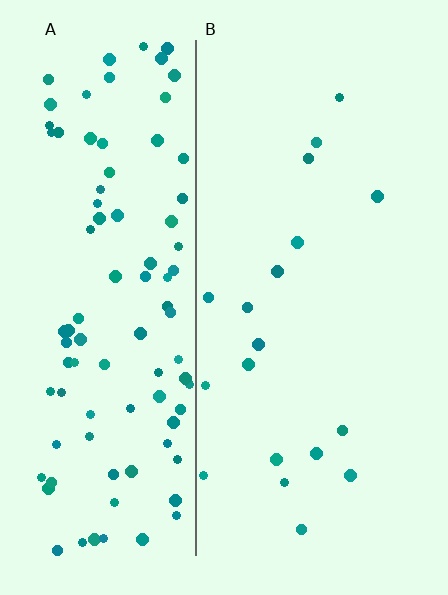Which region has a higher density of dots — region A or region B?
A (the left).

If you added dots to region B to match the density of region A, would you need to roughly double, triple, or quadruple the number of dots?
Approximately quadruple.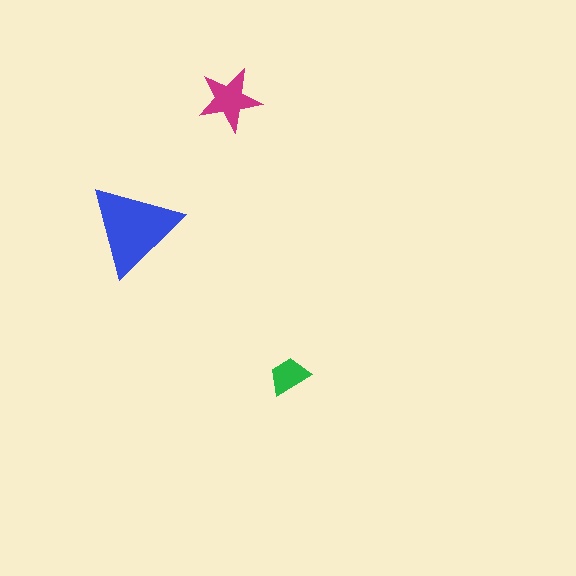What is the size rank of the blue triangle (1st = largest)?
1st.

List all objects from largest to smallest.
The blue triangle, the magenta star, the green trapezoid.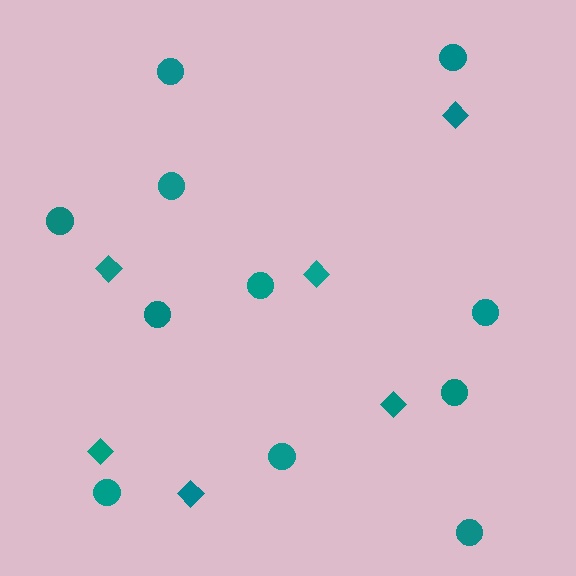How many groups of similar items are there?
There are 2 groups: one group of circles (11) and one group of diamonds (6).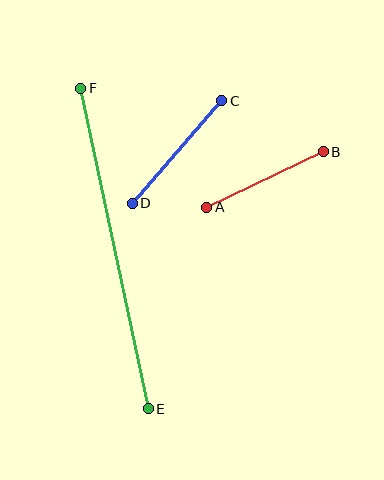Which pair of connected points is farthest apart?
Points E and F are farthest apart.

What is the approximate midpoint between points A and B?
The midpoint is at approximately (265, 180) pixels.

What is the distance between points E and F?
The distance is approximately 327 pixels.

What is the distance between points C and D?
The distance is approximately 136 pixels.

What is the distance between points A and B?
The distance is approximately 129 pixels.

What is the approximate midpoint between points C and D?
The midpoint is at approximately (177, 152) pixels.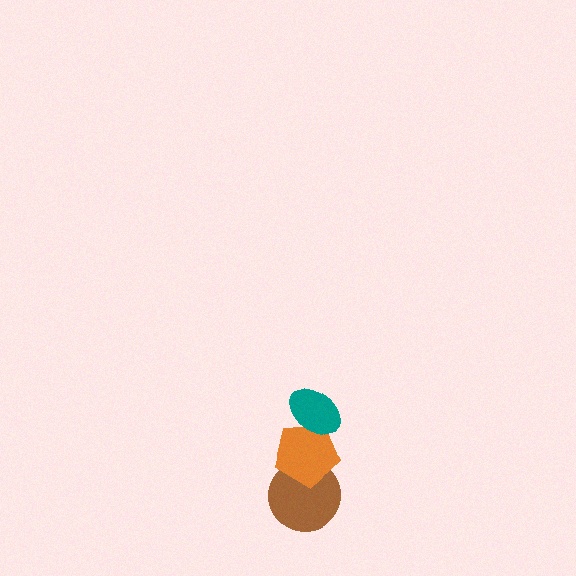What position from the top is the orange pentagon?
The orange pentagon is 2nd from the top.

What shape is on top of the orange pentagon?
The teal ellipse is on top of the orange pentagon.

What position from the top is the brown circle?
The brown circle is 3rd from the top.